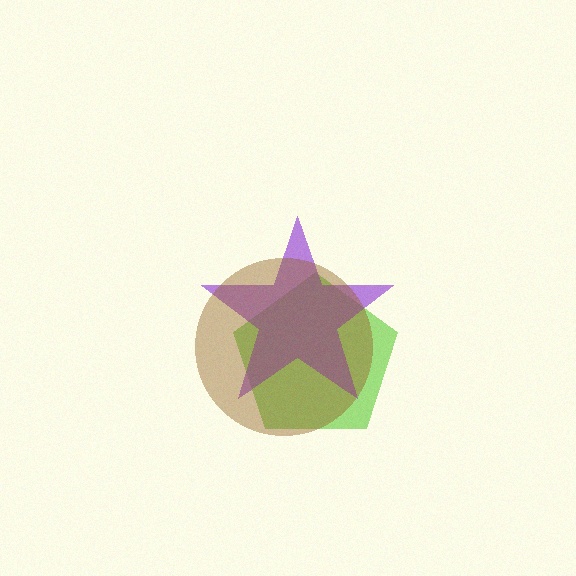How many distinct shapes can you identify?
There are 3 distinct shapes: a lime pentagon, a purple star, a brown circle.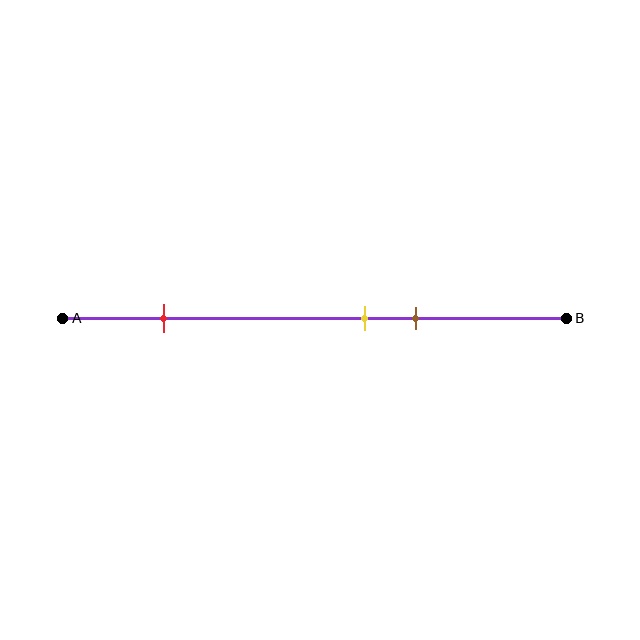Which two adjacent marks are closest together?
The yellow and brown marks are the closest adjacent pair.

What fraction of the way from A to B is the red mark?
The red mark is approximately 20% (0.2) of the way from A to B.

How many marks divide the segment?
There are 3 marks dividing the segment.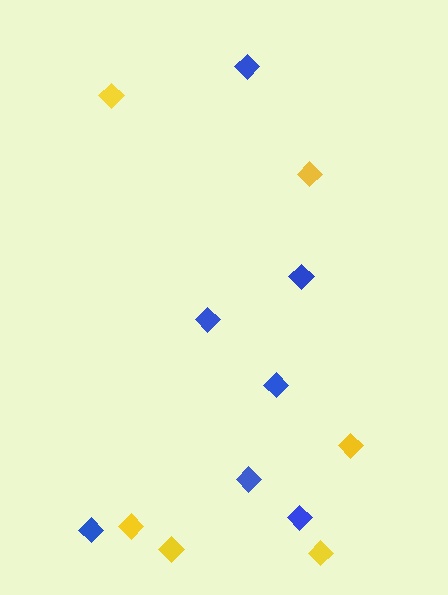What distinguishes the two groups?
There are 2 groups: one group of yellow diamonds (6) and one group of blue diamonds (7).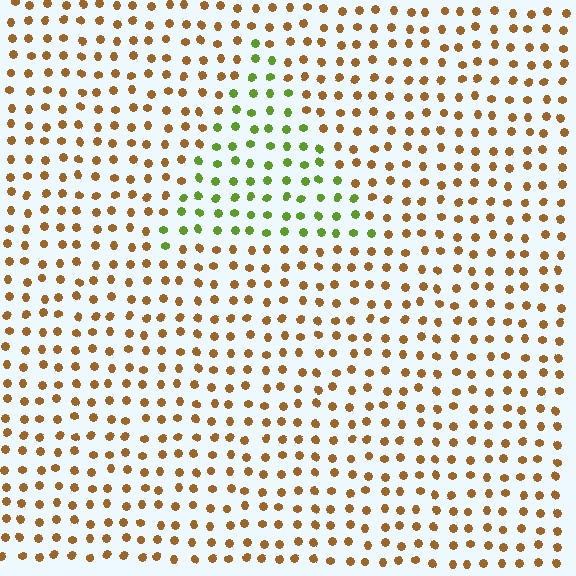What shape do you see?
I see a triangle.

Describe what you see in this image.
The image is filled with small brown elements in a uniform arrangement. A triangle-shaped region is visible where the elements are tinted to a slightly different hue, forming a subtle color boundary.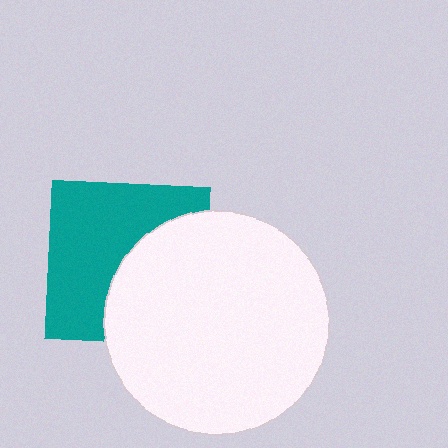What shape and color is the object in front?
The object in front is a white circle.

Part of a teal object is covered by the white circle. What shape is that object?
It is a square.